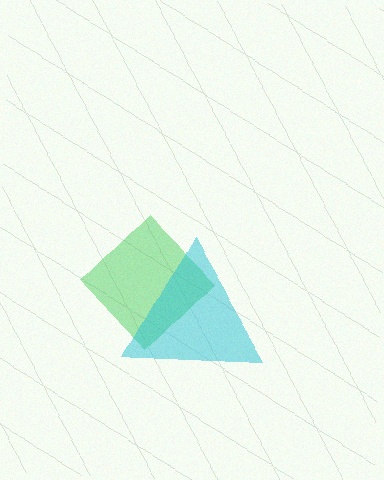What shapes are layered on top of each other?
The layered shapes are: a green diamond, a cyan triangle.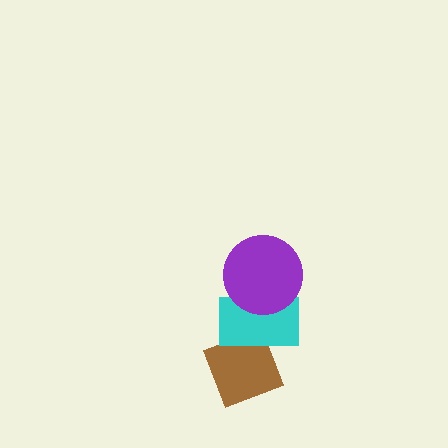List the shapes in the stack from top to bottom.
From top to bottom: the purple circle, the cyan rectangle, the brown diamond.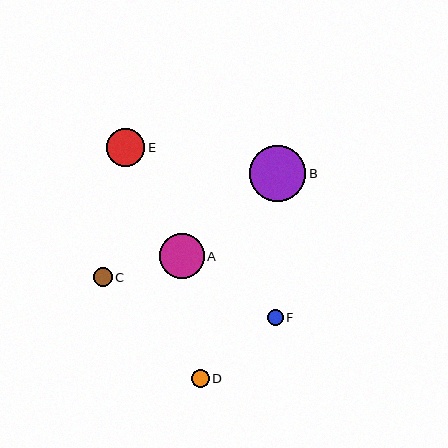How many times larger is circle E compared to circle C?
Circle E is approximately 2.0 times the size of circle C.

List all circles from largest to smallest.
From largest to smallest: B, A, E, C, D, F.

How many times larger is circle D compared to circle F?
Circle D is approximately 1.1 times the size of circle F.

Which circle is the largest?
Circle B is the largest with a size of approximately 56 pixels.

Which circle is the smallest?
Circle F is the smallest with a size of approximately 16 pixels.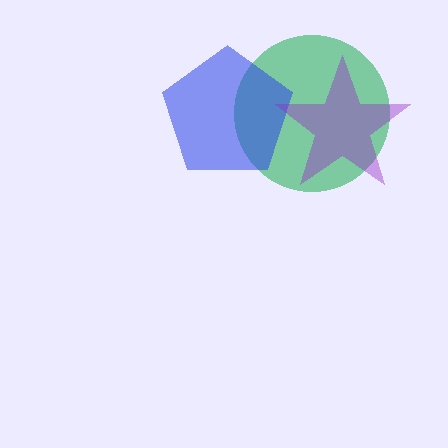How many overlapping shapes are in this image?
There are 3 overlapping shapes in the image.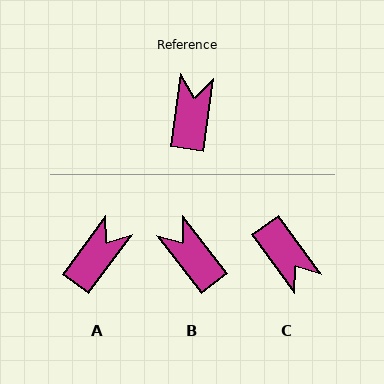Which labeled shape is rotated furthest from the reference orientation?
C, about 136 degrees away.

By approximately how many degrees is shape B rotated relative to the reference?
Approximately 46 degrees counter-clockwise.